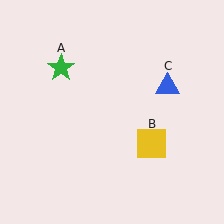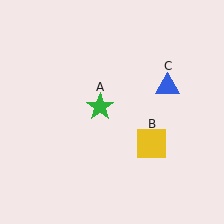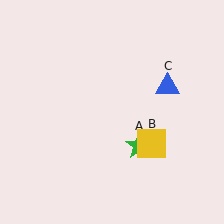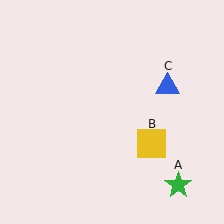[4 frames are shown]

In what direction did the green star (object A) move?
The green star (object A) moved down and to the right.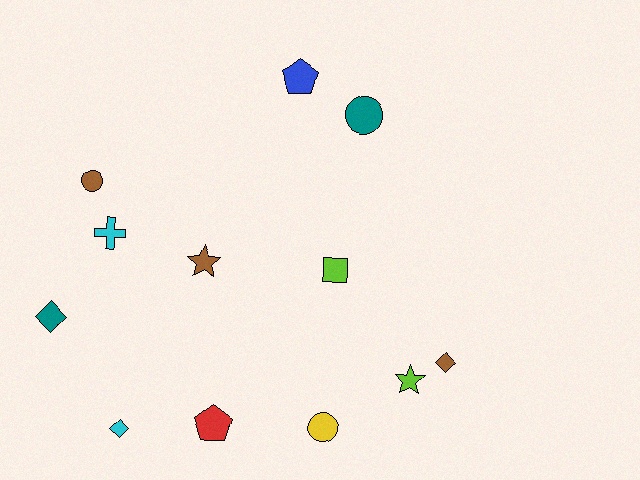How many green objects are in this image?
There are no green objects.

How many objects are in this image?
There are 12 objects.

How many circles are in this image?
There are 3 circles.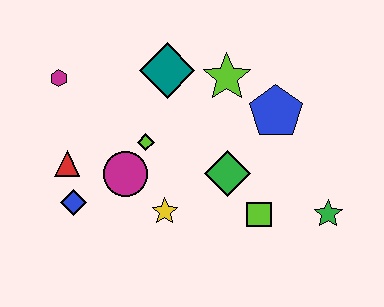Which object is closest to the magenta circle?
The lime diamond is closest to the magenta circle.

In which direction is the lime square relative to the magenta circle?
The lime square is to the right of the magenta circle.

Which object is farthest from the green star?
The magenta hexagon is farthest from the green star.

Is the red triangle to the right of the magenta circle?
No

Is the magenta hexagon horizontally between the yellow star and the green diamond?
No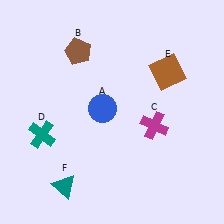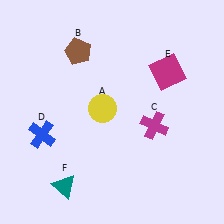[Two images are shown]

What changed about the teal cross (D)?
In Image 1, D is teal. In Image 2, it changed to blue.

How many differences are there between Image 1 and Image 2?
There are 3 differences between the two images.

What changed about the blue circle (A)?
In Image 1, A is blue. In Image 2, it changed to yellow.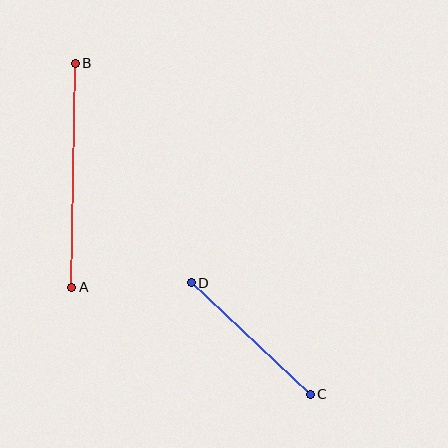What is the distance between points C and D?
The distance is approximately 163 pixels.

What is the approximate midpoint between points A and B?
The midpoint is at approximately (74, 175) pixels.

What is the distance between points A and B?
The distance is approximately 224 pixels.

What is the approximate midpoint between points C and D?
The midpoint is at approximately (251, 339) pixels.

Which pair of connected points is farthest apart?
Points A and B are farthest apart.